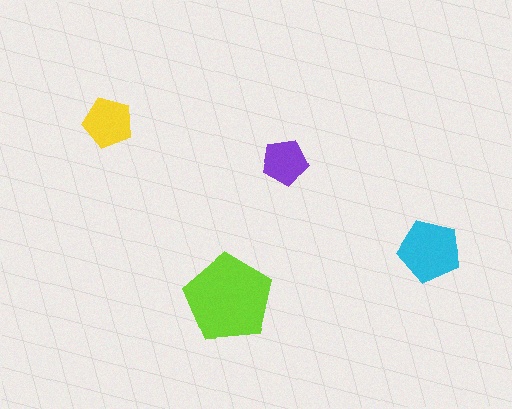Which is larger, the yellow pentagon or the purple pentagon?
The yellow one.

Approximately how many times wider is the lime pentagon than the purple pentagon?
About 2 times wider.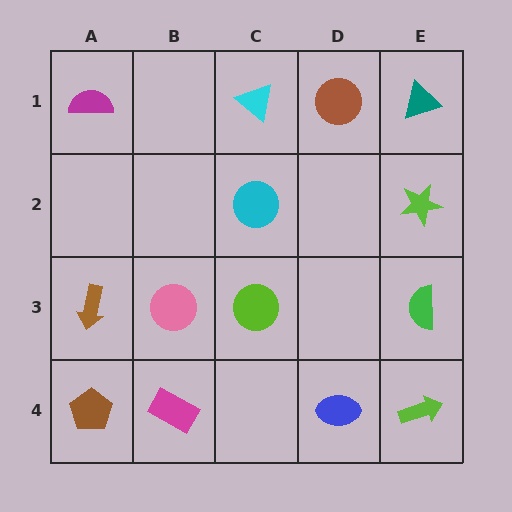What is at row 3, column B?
A pink circle.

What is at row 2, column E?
A lime star.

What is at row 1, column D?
A brown circle.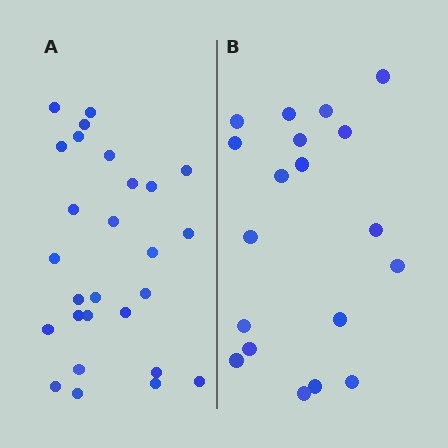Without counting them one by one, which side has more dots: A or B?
Region A (the left region) has more dots.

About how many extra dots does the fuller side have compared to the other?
Region A has roughly 8 or so more dots than region B.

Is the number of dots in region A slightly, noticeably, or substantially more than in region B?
Region A has noticeably more, but not dramatically so. The ratio is roughly 1.4 to 1.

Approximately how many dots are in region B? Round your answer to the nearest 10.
About 20 dots. (The exact count is 19, which rounds to 20.)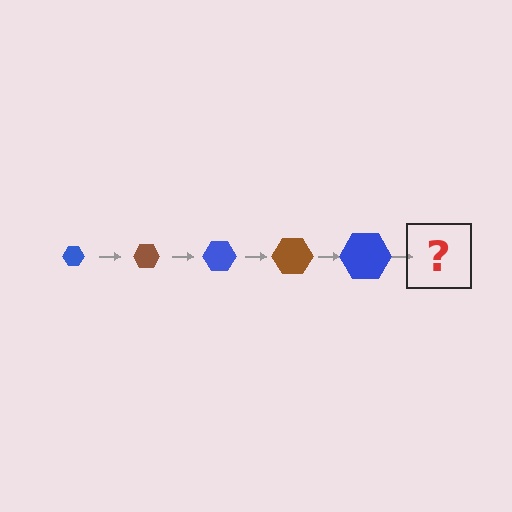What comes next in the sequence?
The next element should be a brown hexagon, larger than the previous one.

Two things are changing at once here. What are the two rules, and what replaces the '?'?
The two rules are that the hexagon grows larger each step and the color cycles through blue and brown. The '?' should be a brown hexagon, larger than the previous one.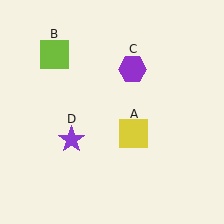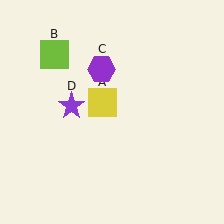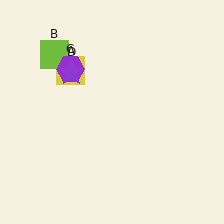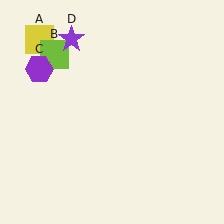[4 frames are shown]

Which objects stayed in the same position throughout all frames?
Lime square (object B) remained stationary.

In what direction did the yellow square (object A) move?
The yellow square (object A) moved up and to the left.